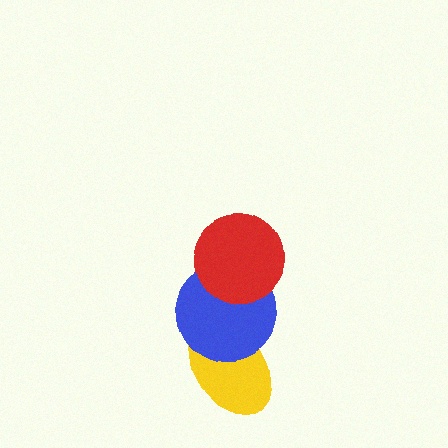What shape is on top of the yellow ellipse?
The blue circle is on top of the yellow ellipse.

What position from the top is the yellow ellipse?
The yellow ellipse is 3rd from the top.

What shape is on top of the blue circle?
The red circle is on top of the blue circle.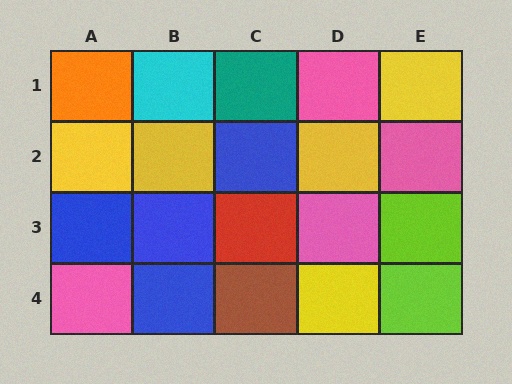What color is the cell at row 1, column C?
Teal.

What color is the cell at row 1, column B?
Cyan.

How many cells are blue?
4 cells are blue.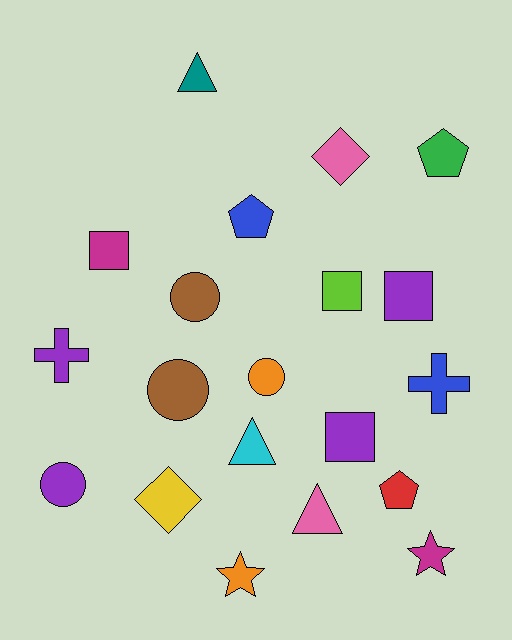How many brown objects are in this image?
There are 2 brown objects.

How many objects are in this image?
There are 20 objects.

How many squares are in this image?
There are 4 squares.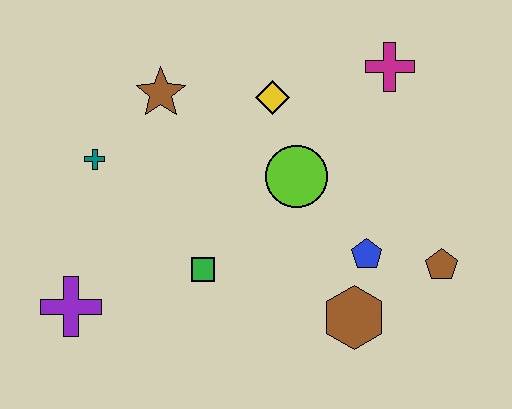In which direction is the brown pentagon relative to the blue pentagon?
The brown pentagon is to the right of the blue pentagon.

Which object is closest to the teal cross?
The brown star is closest to the teal cross.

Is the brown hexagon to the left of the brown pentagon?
Yes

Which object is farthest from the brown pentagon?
The purple cross is farthest from the brown pentagon.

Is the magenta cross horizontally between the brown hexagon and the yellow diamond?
No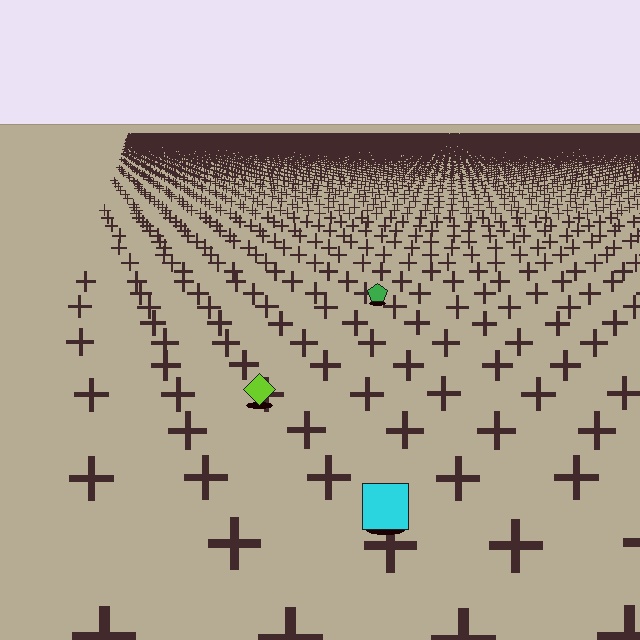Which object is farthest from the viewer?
The green pentagon is farthest from the viewer. It appears smaller and the ground texture around it is denser.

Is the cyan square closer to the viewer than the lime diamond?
Yes. The cyan square is closer — you can tell from the texture gradient: the ground texture is coarser near it.